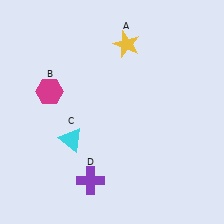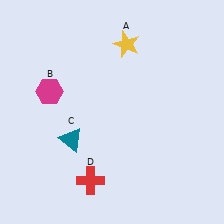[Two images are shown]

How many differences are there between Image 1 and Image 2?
There are 2 differences between the two images.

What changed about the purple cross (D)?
In Image 1, D is purple. In Image 2, it changed to red.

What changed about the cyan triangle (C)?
In Image 1, C is cyan. In Image 2, it changed to teal.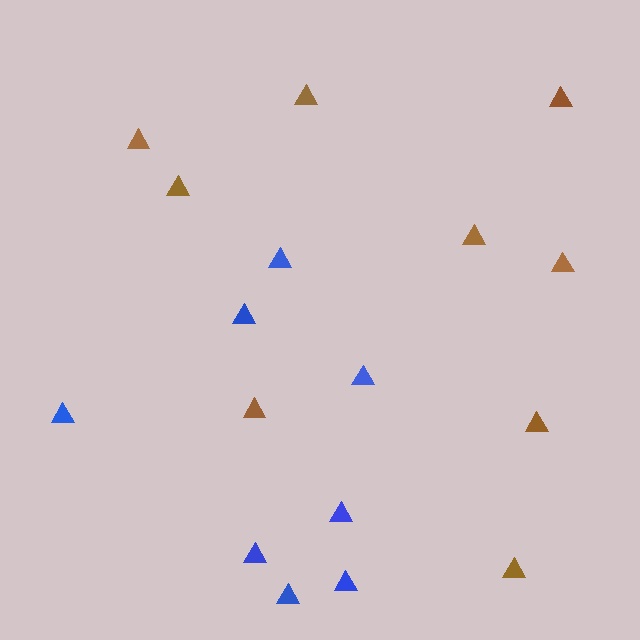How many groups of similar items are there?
There are 2 groups: one group of brown triangles (9) and one group of blue triangles (8).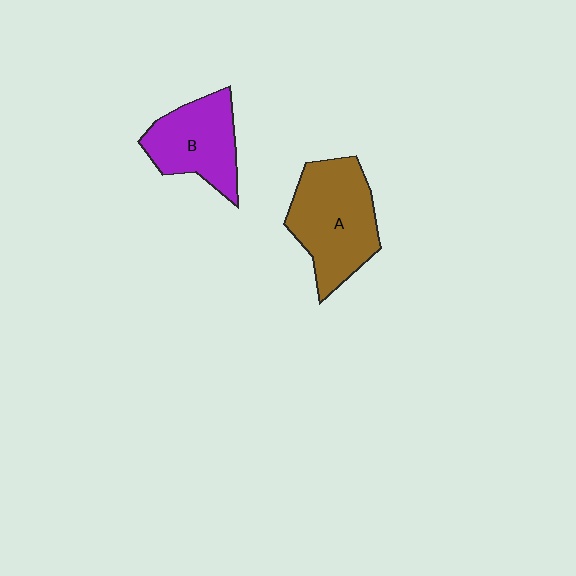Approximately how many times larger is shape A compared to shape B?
Approximately 1.3 times.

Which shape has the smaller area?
Shape B (purple).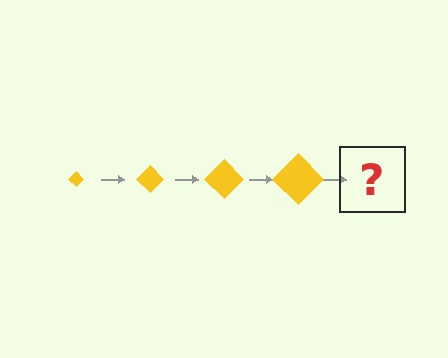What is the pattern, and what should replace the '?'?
The pattern is that the diamond gets progressively larger each step. The '?' should be a yellow diamond, larger than the previous one.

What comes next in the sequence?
The next element should be a yellow diamond, larger than the previous one.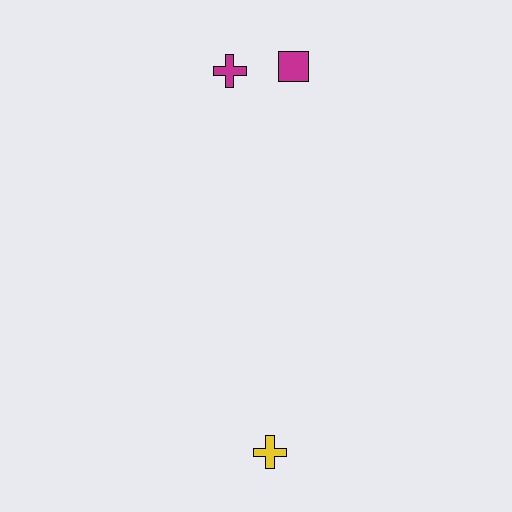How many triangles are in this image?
There are no triangles.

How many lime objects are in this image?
There are no lime objects.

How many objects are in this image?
There are 3 objects.